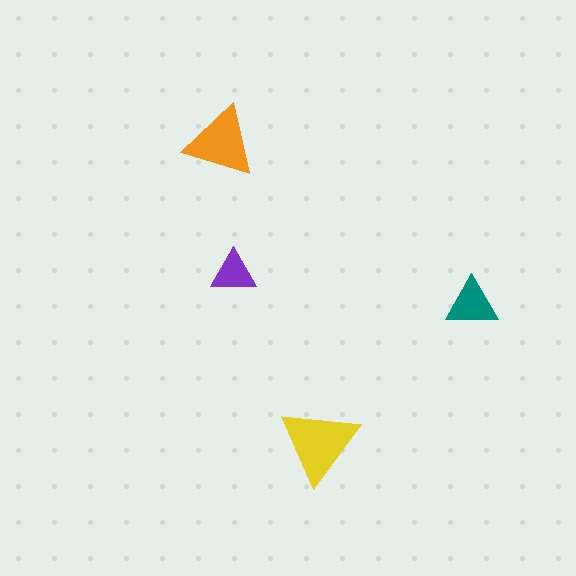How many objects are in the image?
There are 4 objects in the image.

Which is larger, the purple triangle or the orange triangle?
The orange one.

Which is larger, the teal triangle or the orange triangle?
The orange one.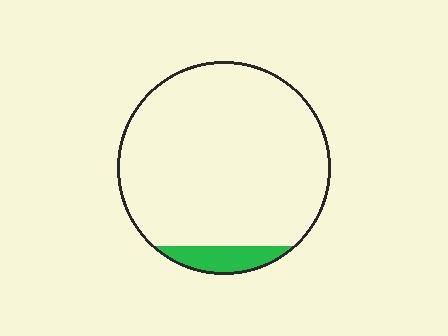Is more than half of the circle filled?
No.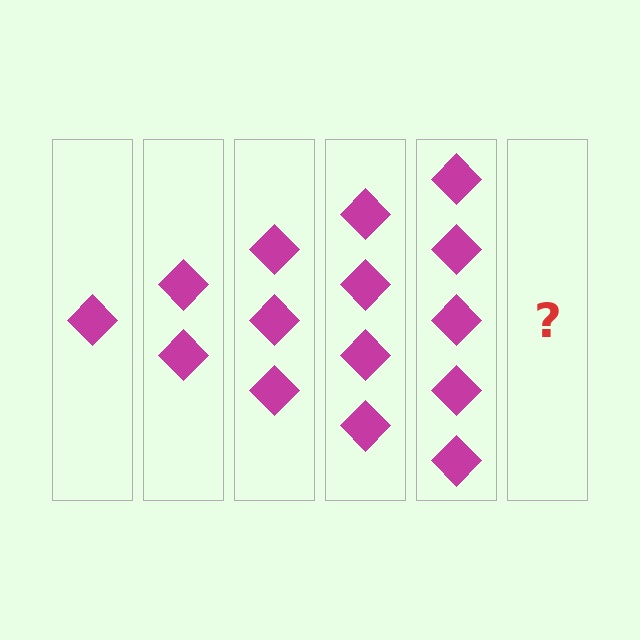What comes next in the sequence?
The next element should be 6 diamonds.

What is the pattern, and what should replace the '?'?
The pattern is that each step adds one more diamond. The '?' should be 6 diamonds.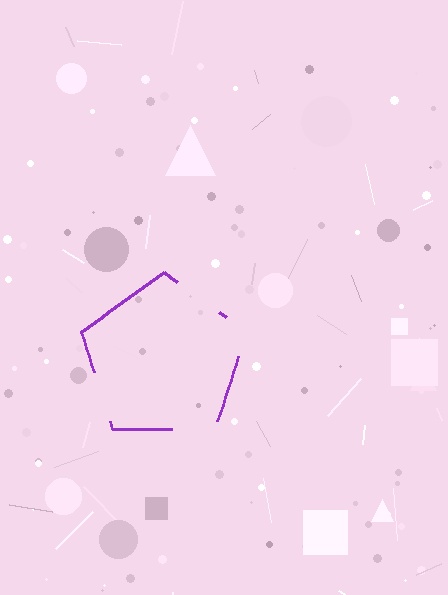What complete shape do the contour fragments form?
The contour fragments form a pentagon.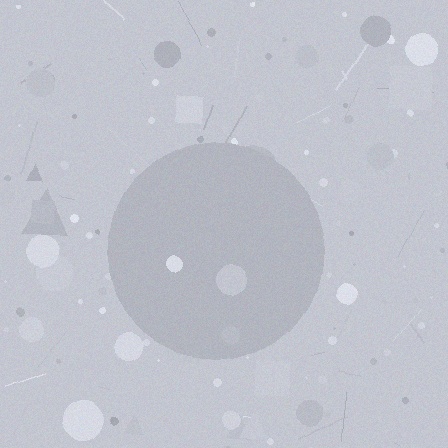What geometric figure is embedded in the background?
A circle is embedded in the background.